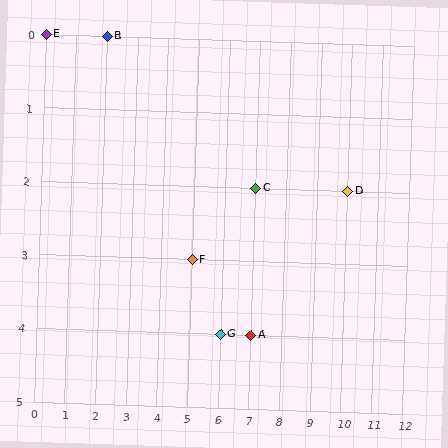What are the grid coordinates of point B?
Point B is at grid coordinates (2, 0).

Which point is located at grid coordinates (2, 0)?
Point B is at (2, 0).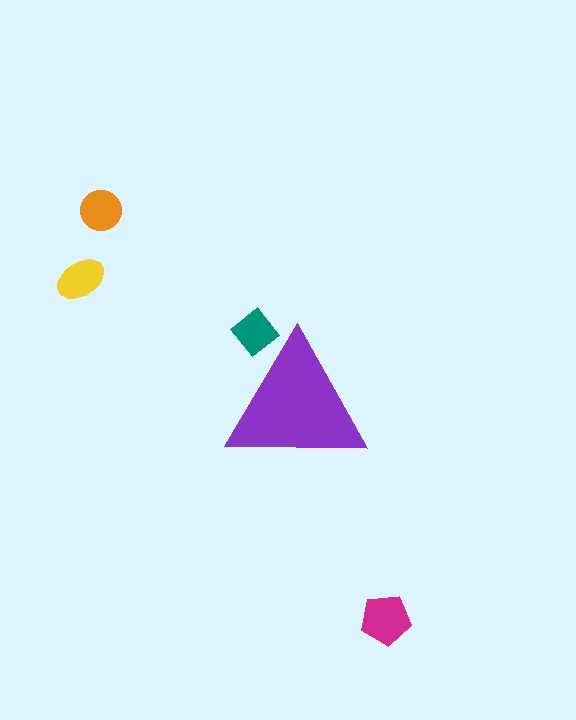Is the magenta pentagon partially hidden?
No, the magenta pentagon is fully visible.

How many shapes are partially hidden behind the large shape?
1 shape is partially hidden.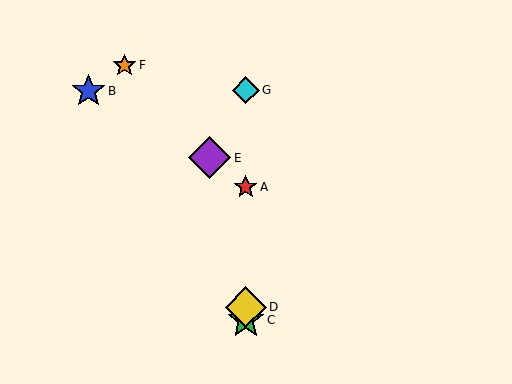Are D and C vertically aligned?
Yes, both are at x≈246.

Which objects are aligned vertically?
Objects A, C, D, G are aligned vertically.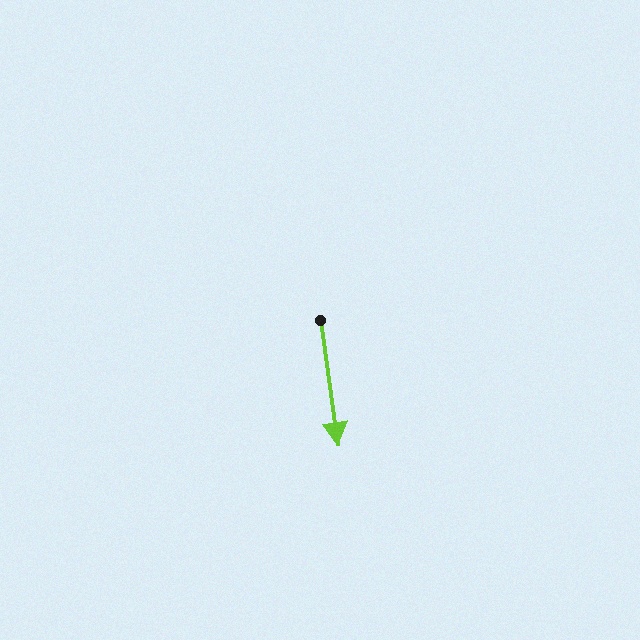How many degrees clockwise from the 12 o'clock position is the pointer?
Approximately 172 degrees.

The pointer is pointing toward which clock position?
Roughly 6 o'clock.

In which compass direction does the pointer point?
South.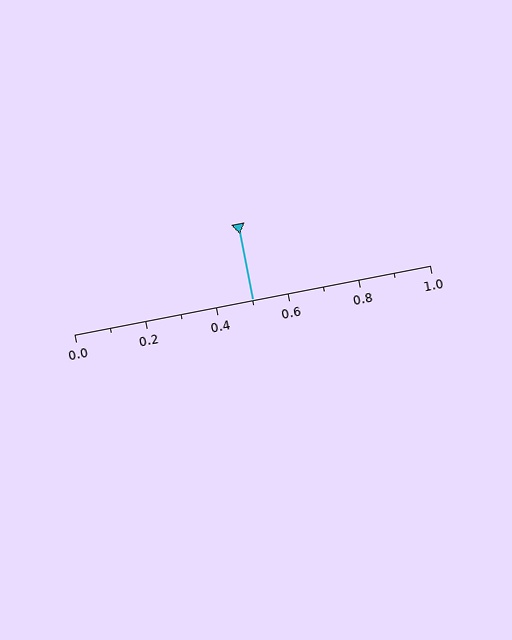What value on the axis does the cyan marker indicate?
The marker indicates approximately 0.5.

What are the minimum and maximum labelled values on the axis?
The axis runs from 0.0 to 1.0.